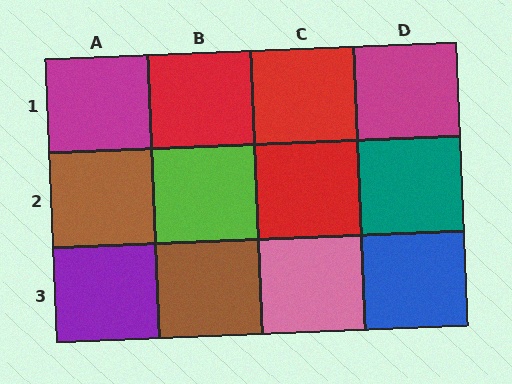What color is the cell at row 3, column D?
Blue.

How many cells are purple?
1 cell is purple.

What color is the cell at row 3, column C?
Pink.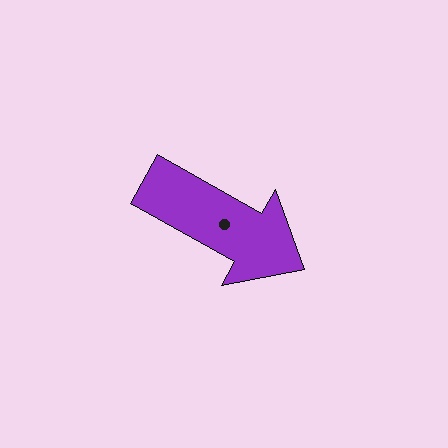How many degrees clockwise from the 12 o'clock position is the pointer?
Approximately 119 degrees.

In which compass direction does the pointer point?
Southeast.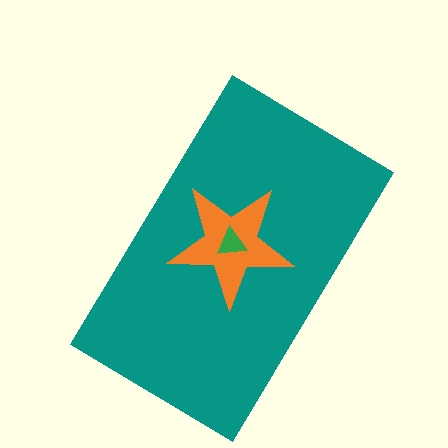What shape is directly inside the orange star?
The green triangle.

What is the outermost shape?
The teal rectangle.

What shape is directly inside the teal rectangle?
The orange star.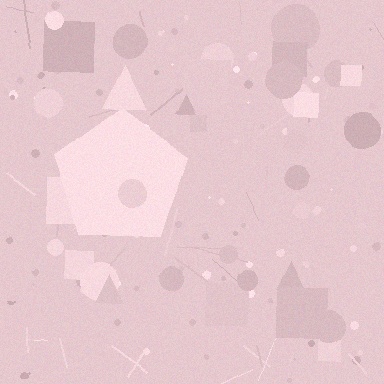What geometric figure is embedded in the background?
A pentagon is embedded in the background.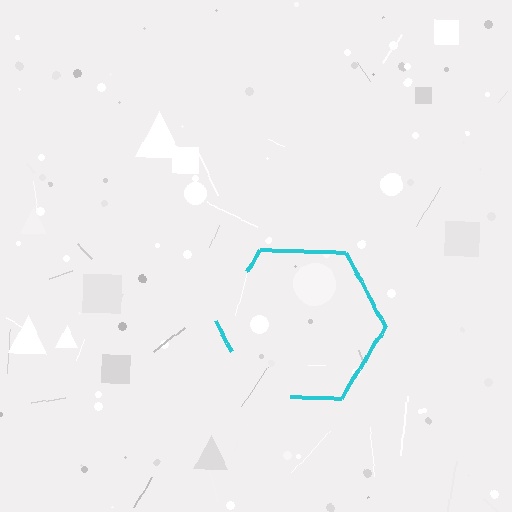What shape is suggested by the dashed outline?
The dashed outline suggests a hexagon.